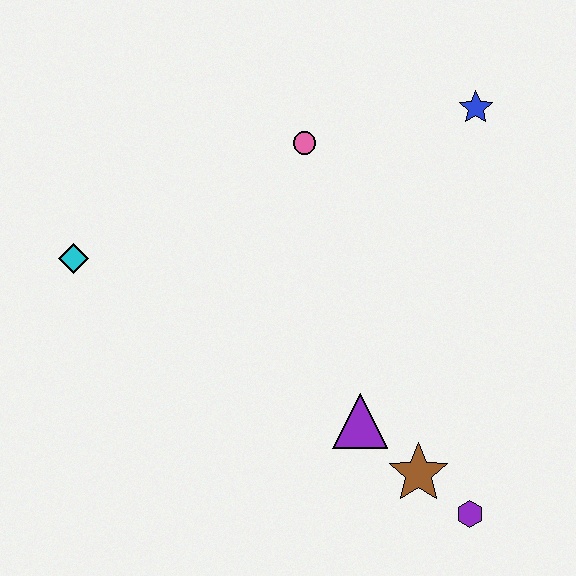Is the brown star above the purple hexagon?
Yes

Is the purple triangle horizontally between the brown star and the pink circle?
Yes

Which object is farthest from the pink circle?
The purple hexagon is farthest from the pink circle.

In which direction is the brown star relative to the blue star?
The brown star is below the blue star.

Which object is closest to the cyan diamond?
The pink circle is closest to the cyan diamond.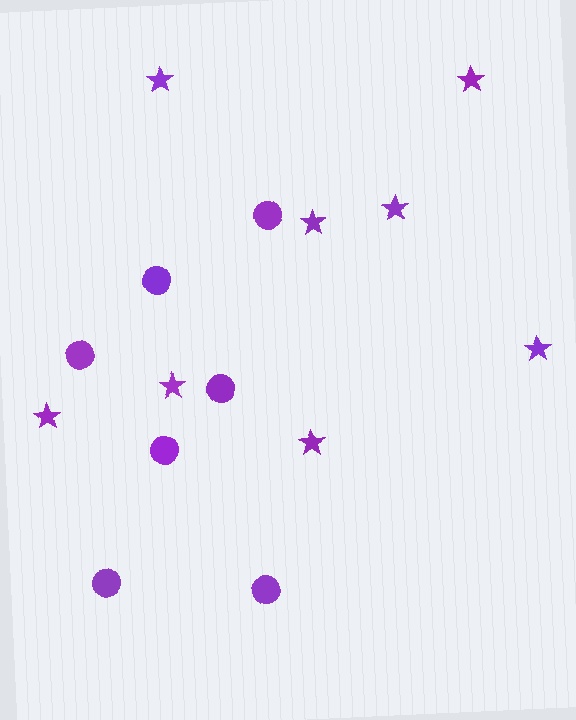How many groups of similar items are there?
There are 2 groups: one group of stars (8) and one group of circles (7).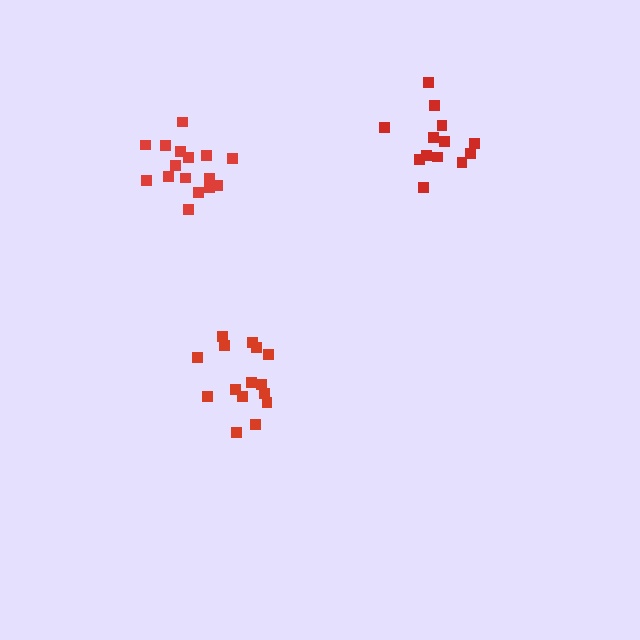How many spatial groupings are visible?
There are 3 spatial groupings.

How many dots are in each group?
Group 1: 15 dots, Group 2: 13 dots, Group 3: 16 dots (44 total).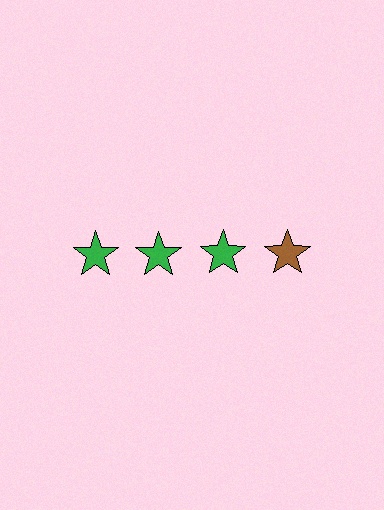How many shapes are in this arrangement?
There are 4 shapes arranged in a grid pattern.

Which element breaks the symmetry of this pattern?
The brown star in the top row, second from right column breaks the symmetry. All other shapes are green stars.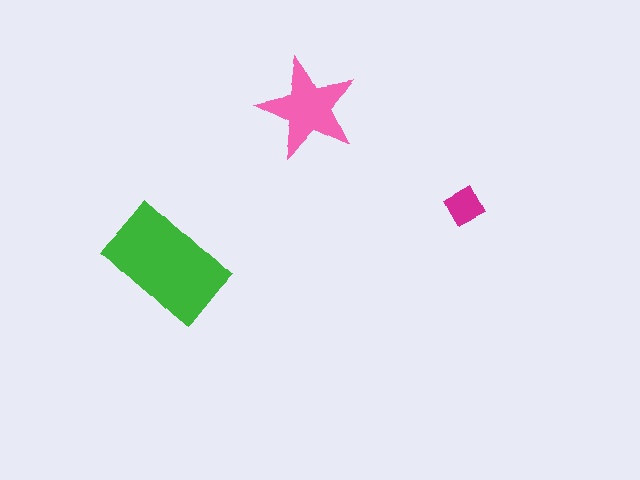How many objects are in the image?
There are 3 objects in the image.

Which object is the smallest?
The magenta square.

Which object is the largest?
The green rectangle.